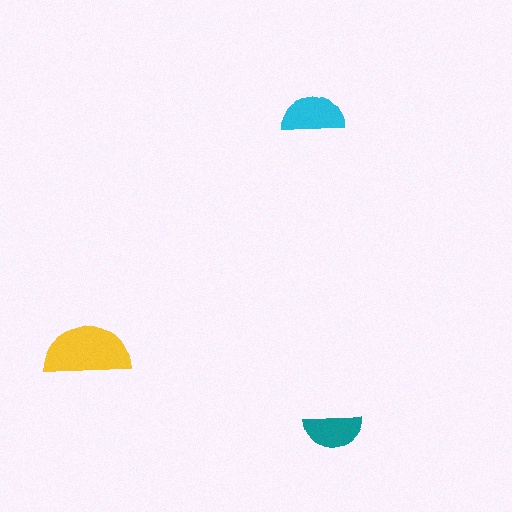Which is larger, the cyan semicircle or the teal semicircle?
The cyan one.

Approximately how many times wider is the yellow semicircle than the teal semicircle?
About 1.5 times wider.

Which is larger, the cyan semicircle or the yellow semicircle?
The yellow one.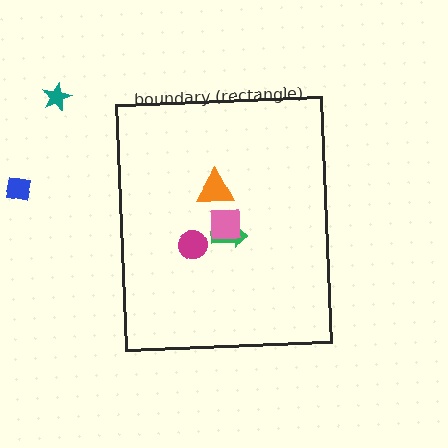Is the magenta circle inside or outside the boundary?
Inside.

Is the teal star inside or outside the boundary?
Outside.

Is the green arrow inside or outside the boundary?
Inside.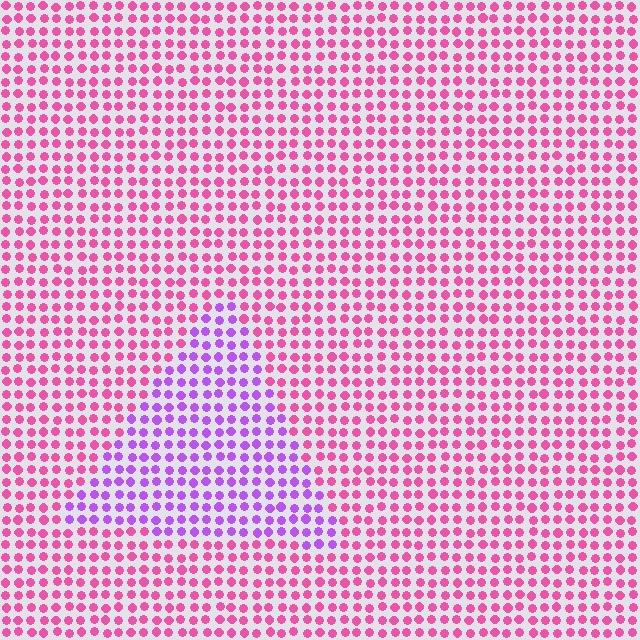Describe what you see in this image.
The image is filled with small pink elements in a uniform arrangement. A triangle-shaped region is visible where the elements are tinted to a slightly different hue, forming a subtle color boundary.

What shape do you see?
I see a triangle.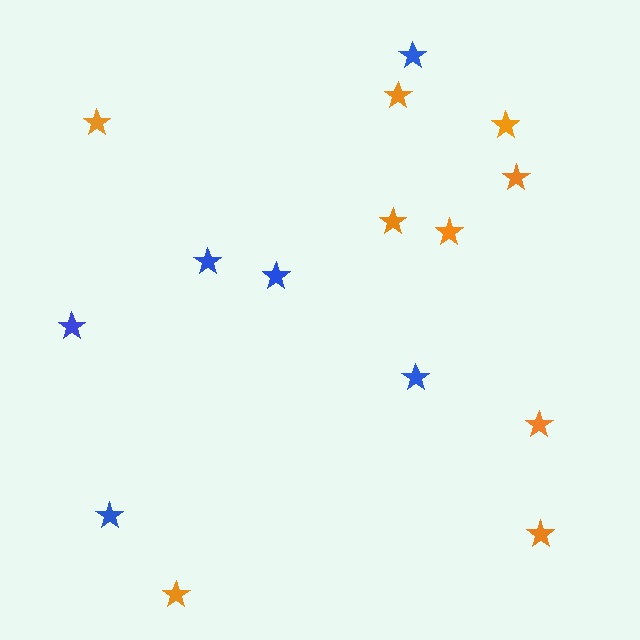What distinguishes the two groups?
There are 2 groups: one group of orange stars (9) and one group of blue stars (6).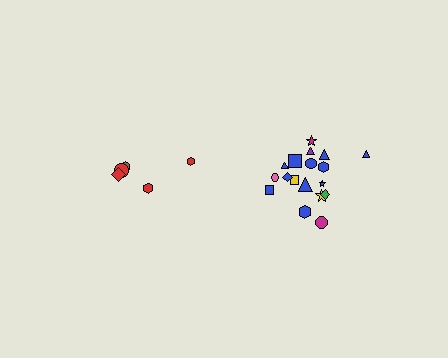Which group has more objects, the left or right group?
The right group.